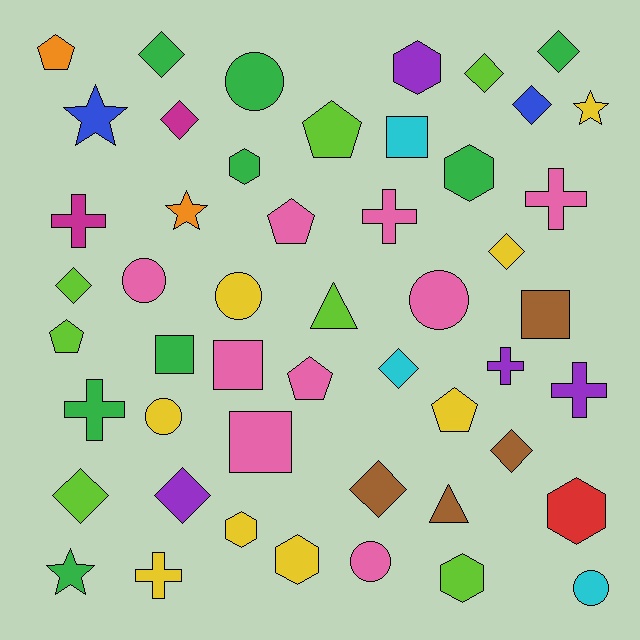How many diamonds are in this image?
There are 12 diamonds.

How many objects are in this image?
There are 50 objects.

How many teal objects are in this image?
There are no teal objects.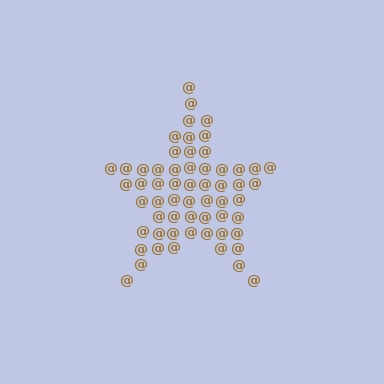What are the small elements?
The small elements are at signs.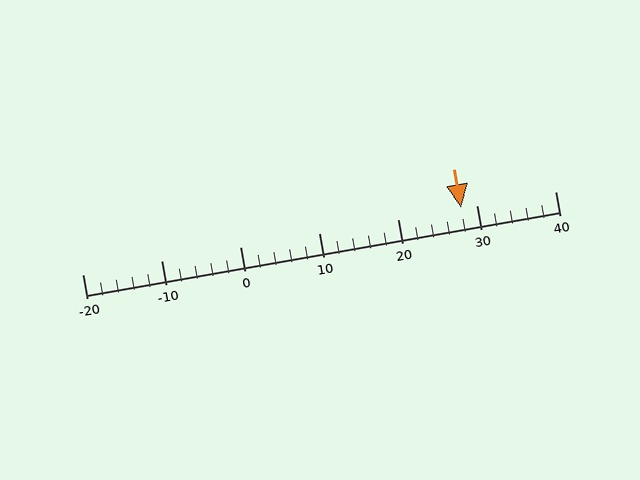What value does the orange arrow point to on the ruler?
The orange arrow points to approximately 28.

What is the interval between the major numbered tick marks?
The major tick marks are spaced 10 units apart.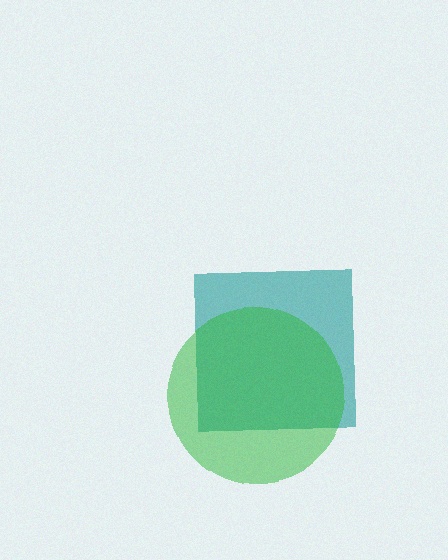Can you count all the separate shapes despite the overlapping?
Yes, there are 2 separate shapes.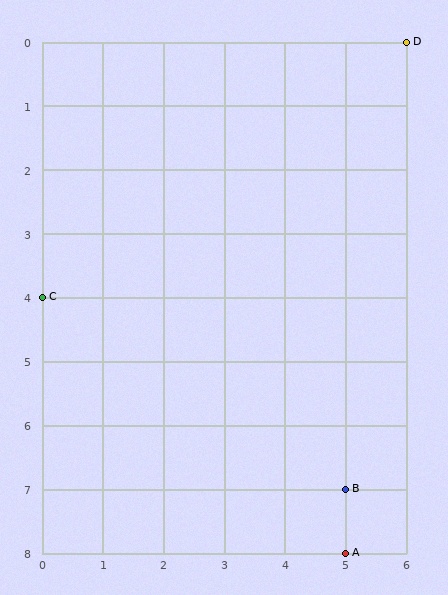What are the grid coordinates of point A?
Point A is at grid coordinates (5, 8).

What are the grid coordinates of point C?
Point C is at grid coordinates (0, 4).